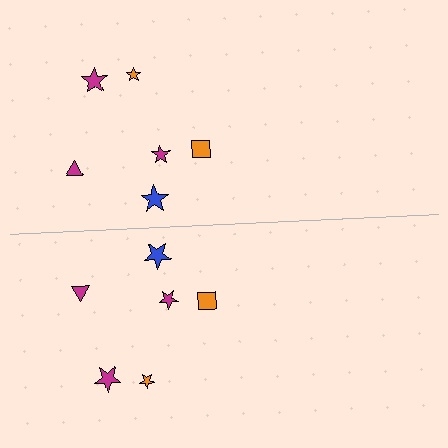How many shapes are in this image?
There are 12 shapes in this image.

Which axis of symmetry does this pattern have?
The pattern has a horizontal axis of symmetry running through the center of the image.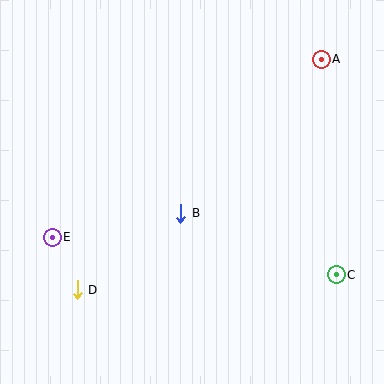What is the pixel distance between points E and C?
The distance between E and C is 287 pixels.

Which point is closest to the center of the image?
Point B at (181, 213) is closest to the center.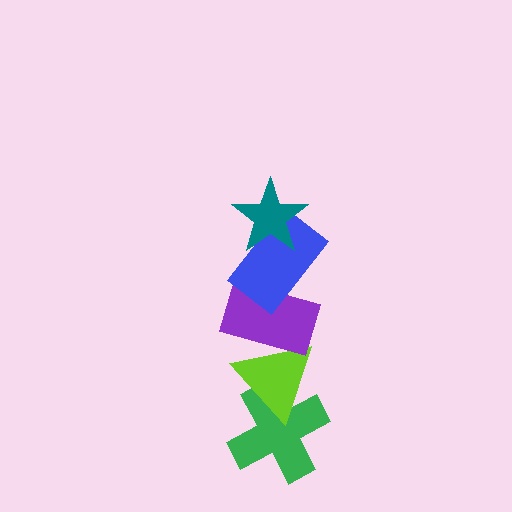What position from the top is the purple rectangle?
The purple rectangle is 3rd from the top.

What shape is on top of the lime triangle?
The purple rectangle is on top of the lime triangle.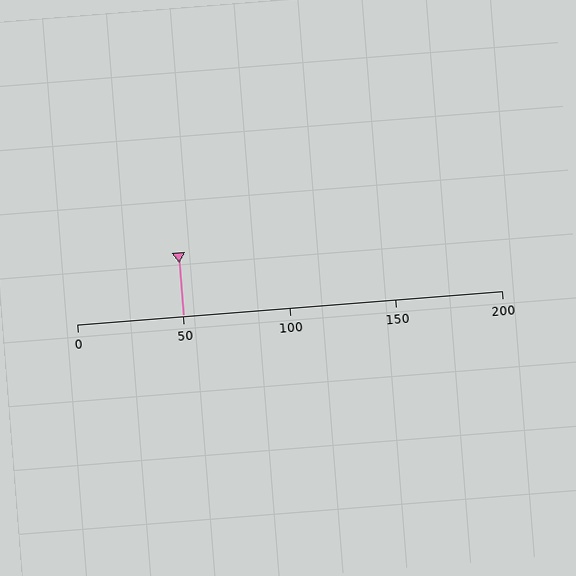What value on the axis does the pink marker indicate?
The marker indicates approximately 50.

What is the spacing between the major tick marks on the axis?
The major ticks are spaced 50 apart.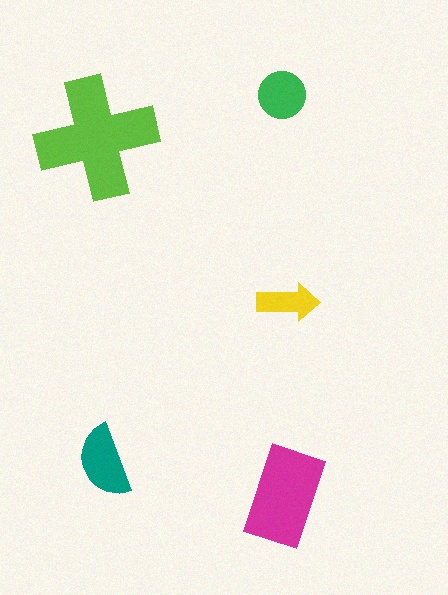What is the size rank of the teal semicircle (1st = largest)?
3rd.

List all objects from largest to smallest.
The lime cross, the magenta rectangle, the teal semicircle, the green circle, the yellow arrow.